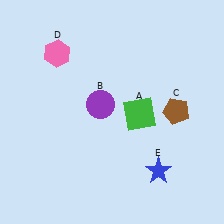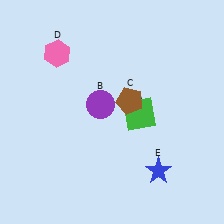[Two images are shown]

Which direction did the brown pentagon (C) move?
The brown pentagon (C) moved left.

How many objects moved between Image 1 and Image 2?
1 object moved between the two images.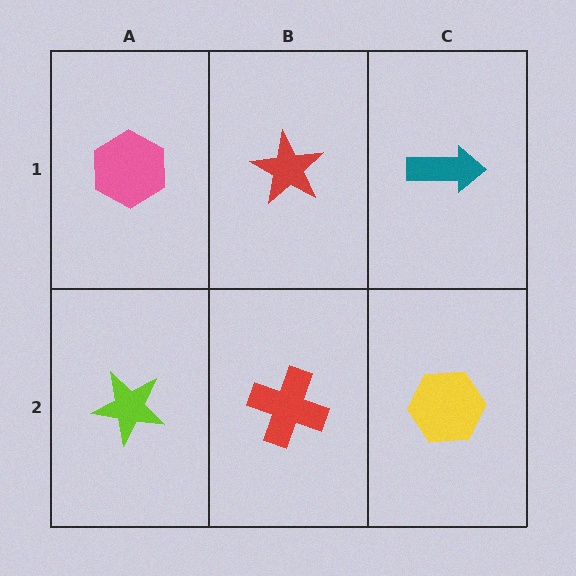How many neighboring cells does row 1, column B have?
3.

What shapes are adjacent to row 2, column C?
A teal arrow (row 1, column C), a red cross (row 2, column B).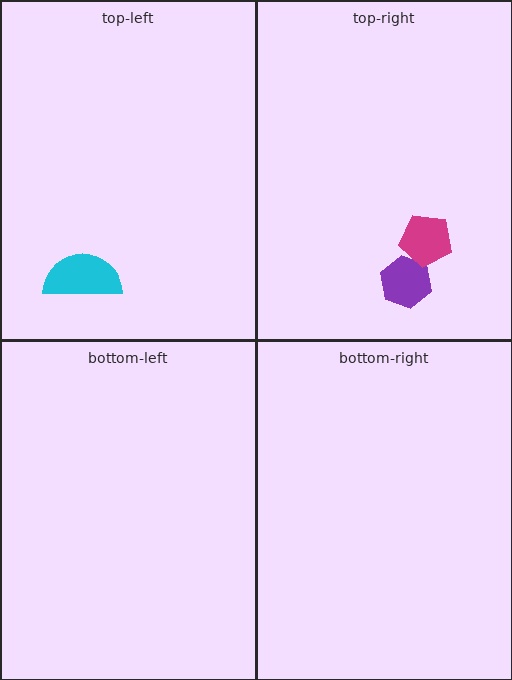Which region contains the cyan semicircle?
The top-left region.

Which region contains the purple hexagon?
The top-right region.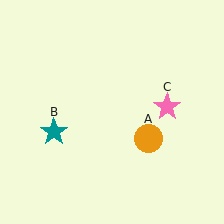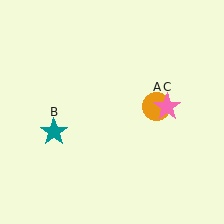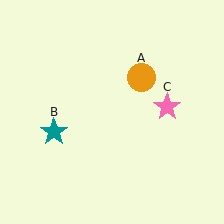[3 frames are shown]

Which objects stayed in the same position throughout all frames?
Teal star (object B) and pink star (object C) remained stationary.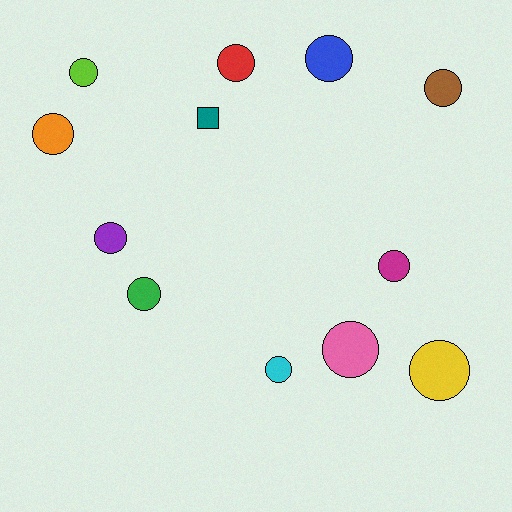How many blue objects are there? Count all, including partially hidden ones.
There is 1 blue object.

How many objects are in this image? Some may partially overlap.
There are 12 objects.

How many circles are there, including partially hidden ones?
There are 11 circles.